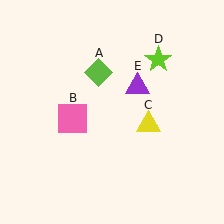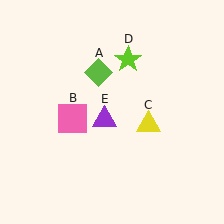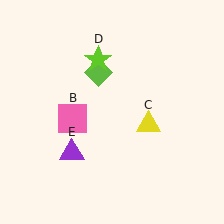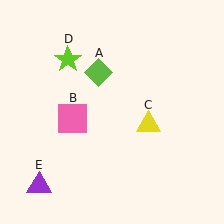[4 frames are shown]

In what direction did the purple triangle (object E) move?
The purple triangle (object E) moved down and to the left.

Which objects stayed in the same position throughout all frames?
Lime diamond (object A) and pink square (object B) and yellow triangle (object C) remained stationary.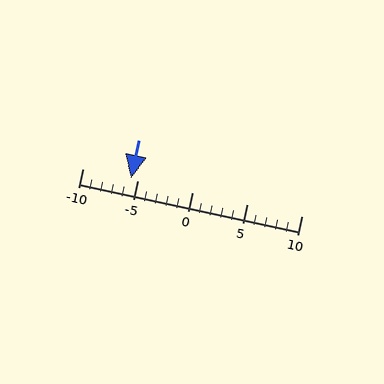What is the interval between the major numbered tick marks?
The major tick marks are spaced 5 units apart.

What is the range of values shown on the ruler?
The ruler shows values from -10 to 10.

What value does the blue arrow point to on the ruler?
The blue arrow points to approximately -6.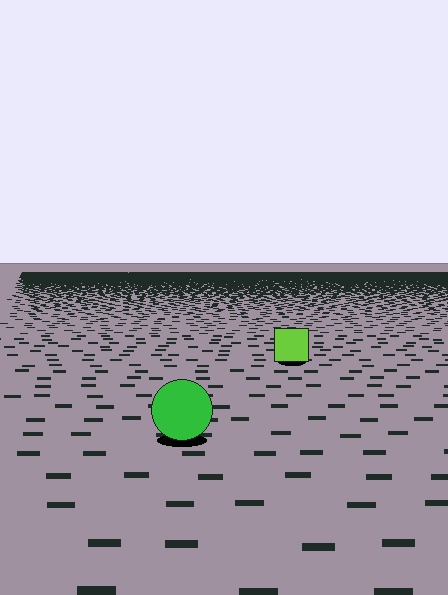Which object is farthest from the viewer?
The lime square is farthest from the viewer. It appears smaller and the ground texture around it is denser.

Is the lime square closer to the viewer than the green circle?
No. The green circle is closer — you can tell from the texture gradient: the ground texture is coarser near it.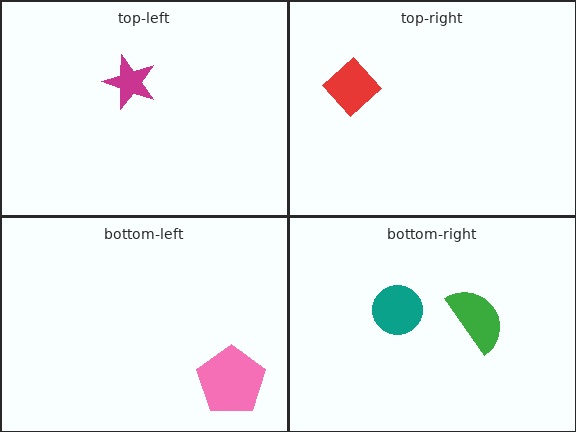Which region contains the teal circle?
The bottom-right region.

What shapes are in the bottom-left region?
The pink pentagon.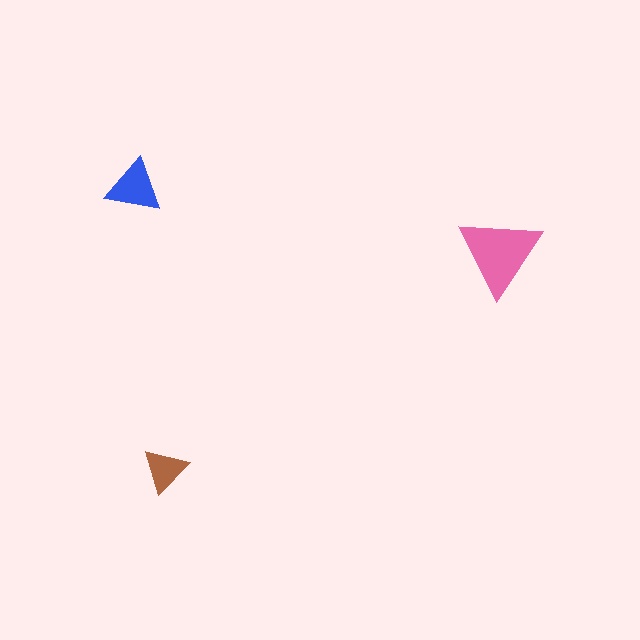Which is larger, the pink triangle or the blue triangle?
The pink one.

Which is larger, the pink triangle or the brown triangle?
The pink one.